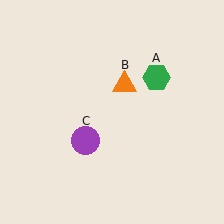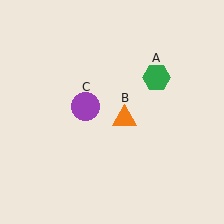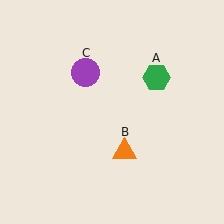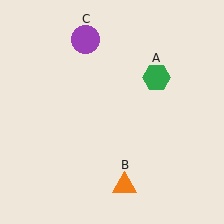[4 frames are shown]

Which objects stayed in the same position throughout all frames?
Green hexagon (object A) remained stationary.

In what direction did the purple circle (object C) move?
The purple circle (object C) moved up.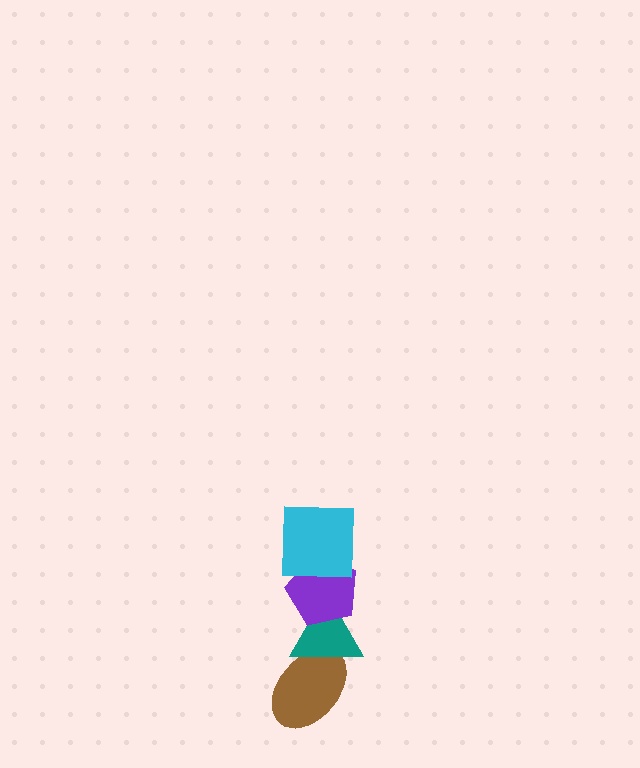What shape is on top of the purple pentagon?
The cyan square is on top of the purple pentagon.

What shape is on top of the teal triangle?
The purple pentagon is on top of the teal triangle.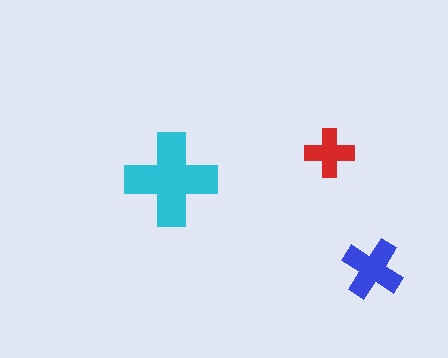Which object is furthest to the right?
The blue cross is rightmost.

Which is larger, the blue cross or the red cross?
The blue one.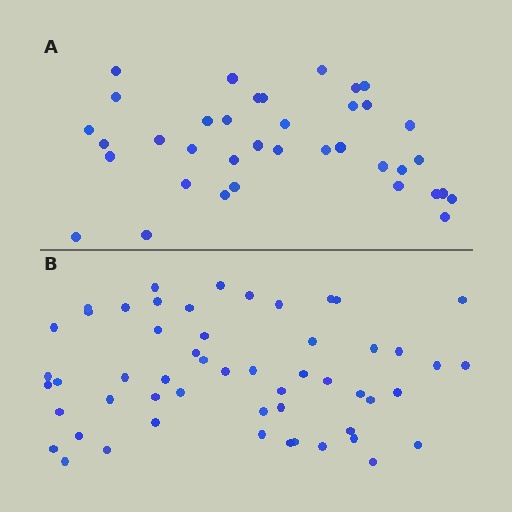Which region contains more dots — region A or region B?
Region B (the bottom region) has more dots.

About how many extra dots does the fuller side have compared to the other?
Region B has approximately 15 more dots than region A.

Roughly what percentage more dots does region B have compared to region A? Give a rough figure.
About 45% more.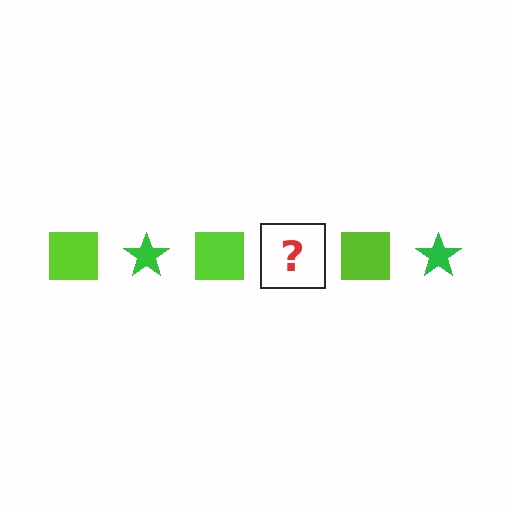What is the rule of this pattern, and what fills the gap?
The rule is that the pattern alternates between lime square and green star. The gap should be filled with a green star.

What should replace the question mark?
The question mark should be replaced with a green star.